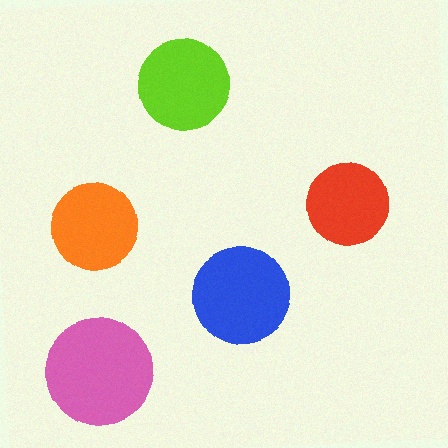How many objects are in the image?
There are 5 objects in the image.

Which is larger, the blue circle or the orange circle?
The blue one.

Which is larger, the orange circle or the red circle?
The orange one.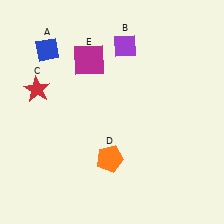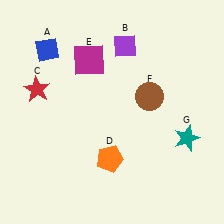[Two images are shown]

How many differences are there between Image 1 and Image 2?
There are 2 differences between the two images.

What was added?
A brown circle (F), a teal star (G) were added in Image 2.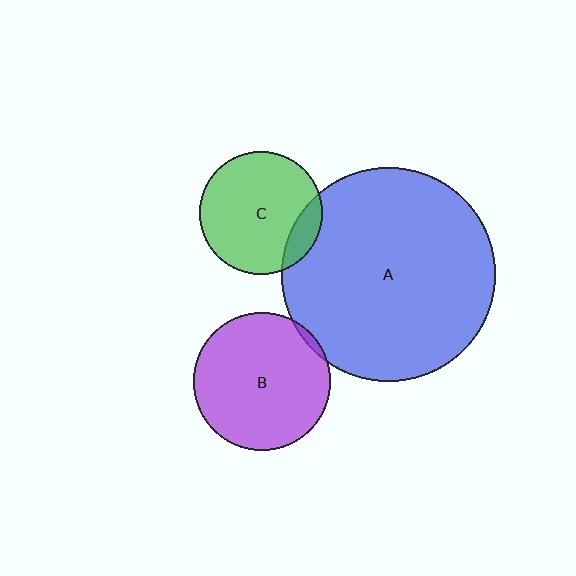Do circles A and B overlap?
Yes.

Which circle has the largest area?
Circle A (blue).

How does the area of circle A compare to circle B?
Approximately 2.4 times.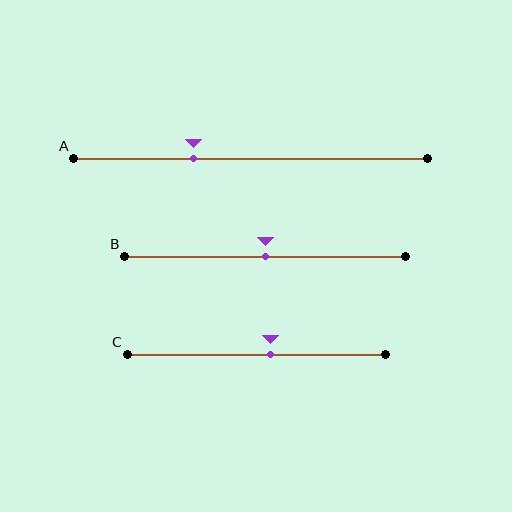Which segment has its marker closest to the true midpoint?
Segment B has its marker closest to the true midpoint.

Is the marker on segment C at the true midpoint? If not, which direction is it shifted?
No, the marker on segment C is shifted to the right by about 6% of the segment length.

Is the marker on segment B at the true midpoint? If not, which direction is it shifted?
Yes, the marker on segment B is at the true midpoint.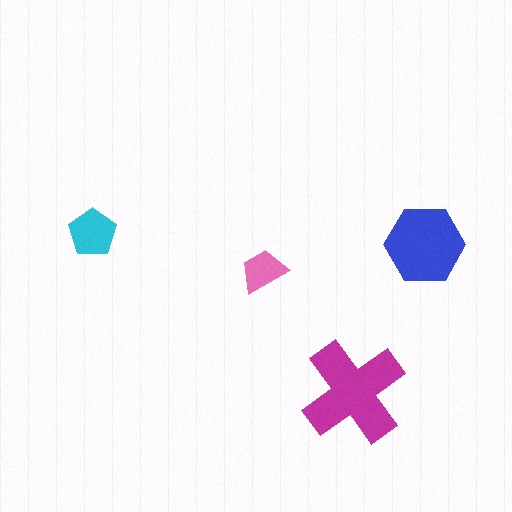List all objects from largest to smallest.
The magenta cross, the blue hexagon, the cyan pentagon, the pink trapezoid.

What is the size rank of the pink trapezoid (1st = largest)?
4th.